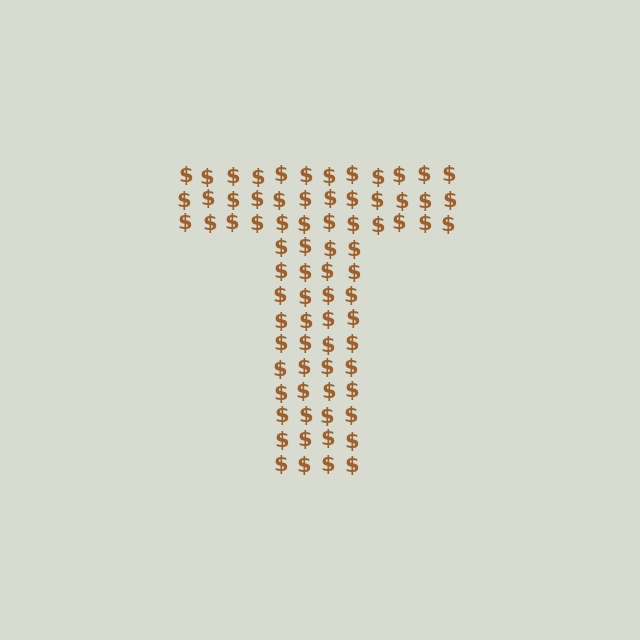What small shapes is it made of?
It is made of small dollar signs.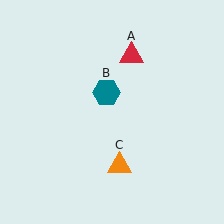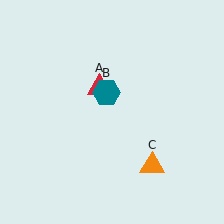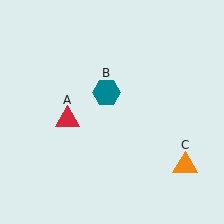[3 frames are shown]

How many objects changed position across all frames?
2 objects changed position: red triangle (object A), orange triangle (object C).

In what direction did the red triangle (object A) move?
The red triangle (object A) moved down and to the left.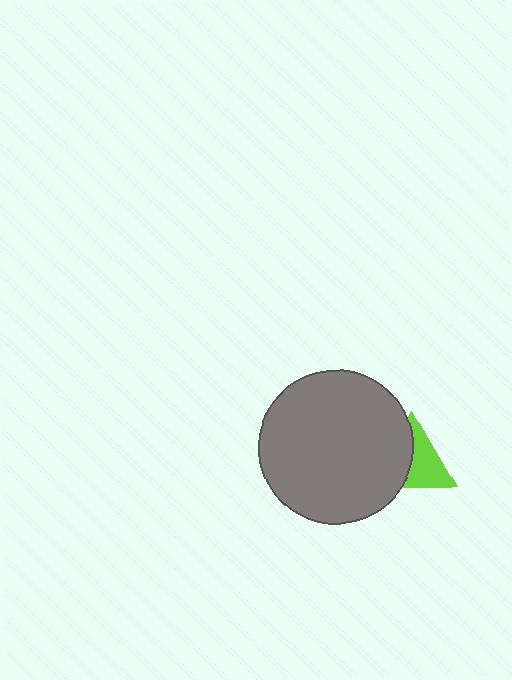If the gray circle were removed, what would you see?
You would see the complete lime triangle.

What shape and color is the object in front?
The object in front is a gray circle.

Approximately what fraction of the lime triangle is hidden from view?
Roughly 46% of the lime triangle is hidden behind the gray circle.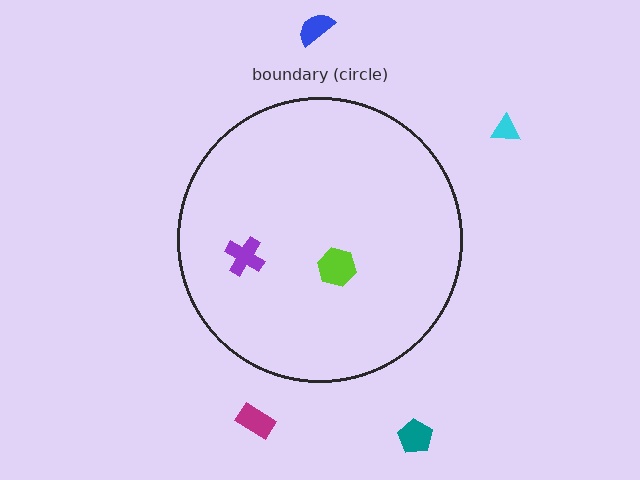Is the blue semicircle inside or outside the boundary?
Outside.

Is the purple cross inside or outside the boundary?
Inside.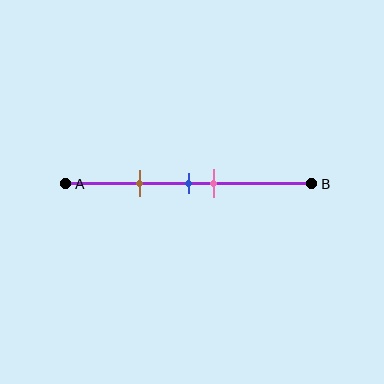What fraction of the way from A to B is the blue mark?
The blue mark is approximately 50% (0.5) of the way from A to B.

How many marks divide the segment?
There are 3 marks dividing the segment.